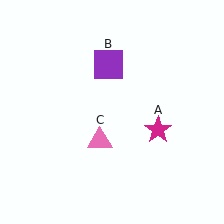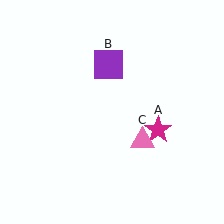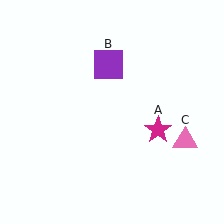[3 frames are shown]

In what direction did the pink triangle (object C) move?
The pink triangle (object C) moved right.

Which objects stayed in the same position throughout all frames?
Magenta star (object A) and purple square (object B) remained stationary.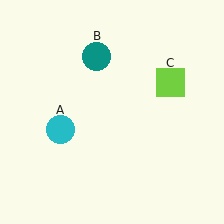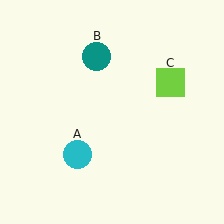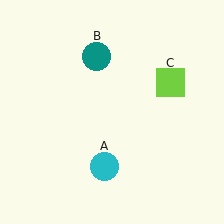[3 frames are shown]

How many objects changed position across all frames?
1 object changed position: cyan circle (object A).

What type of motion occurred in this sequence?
The cyan circle (object A) rotated counterclockwise around the center of the scene.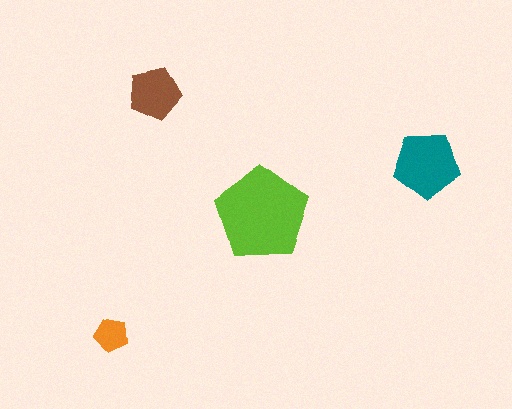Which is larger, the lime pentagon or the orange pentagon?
The lime one.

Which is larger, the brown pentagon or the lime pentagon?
The lime one.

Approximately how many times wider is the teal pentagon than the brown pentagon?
About 1.5 times wider.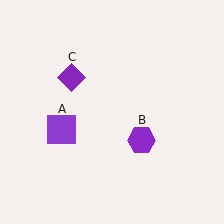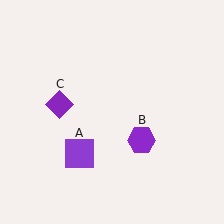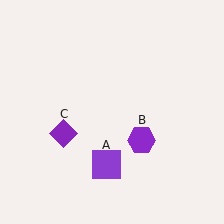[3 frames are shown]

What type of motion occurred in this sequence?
The purple square (object A), purple diamond (object C) rotated counterclockwise around the center of the scene.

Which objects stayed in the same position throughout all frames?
Purple hexagon (object B) remained stationary.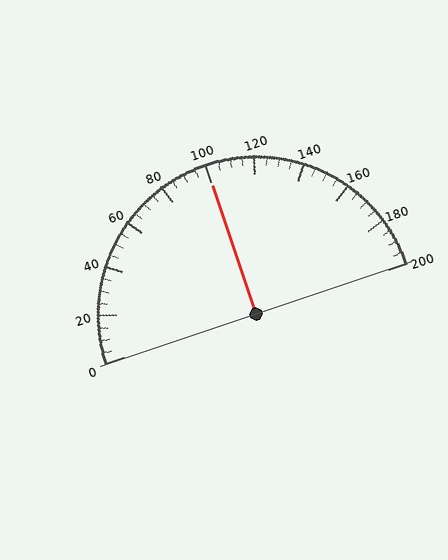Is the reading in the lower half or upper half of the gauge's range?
The reading is in the upper half of the range (0 to 200).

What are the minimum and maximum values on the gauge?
The gauge ranges from 0 to 200.